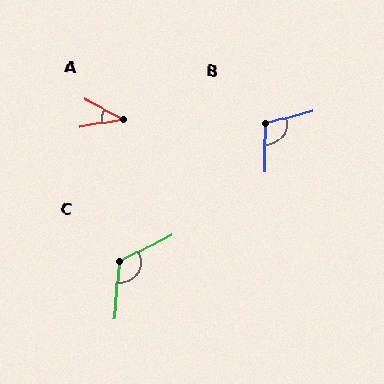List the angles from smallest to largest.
A (38°), B (105°), C (122°).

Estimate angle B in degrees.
Approximately 105 degrees.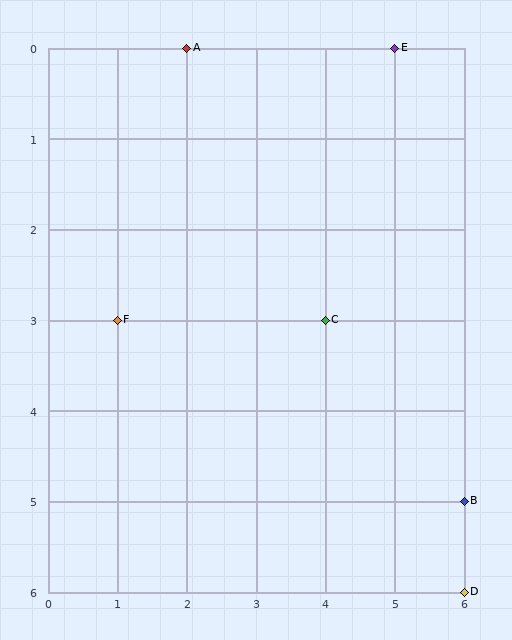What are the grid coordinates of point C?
Point C is at grid coordinates (4, 3).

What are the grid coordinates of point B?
Point B is at grid coordinates (6, 5).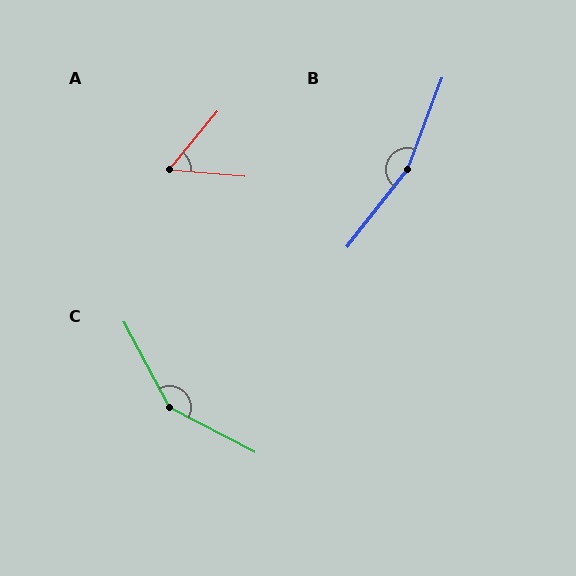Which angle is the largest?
B, at approximately 163 degrees.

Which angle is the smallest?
A, at approximately 56 degrees.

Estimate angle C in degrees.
Approximately 146 degrees.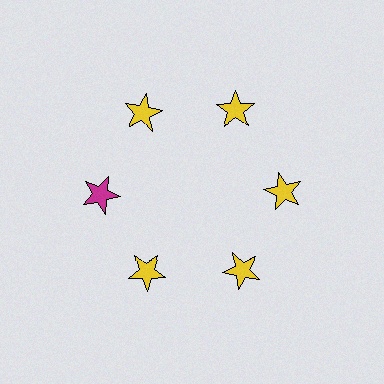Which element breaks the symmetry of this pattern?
The magenta star at roughly the 9 o'clock position breaks the symmetry. All other shapes are yellow stars.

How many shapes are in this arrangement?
There are 6 shapes arranged in a ring pattern.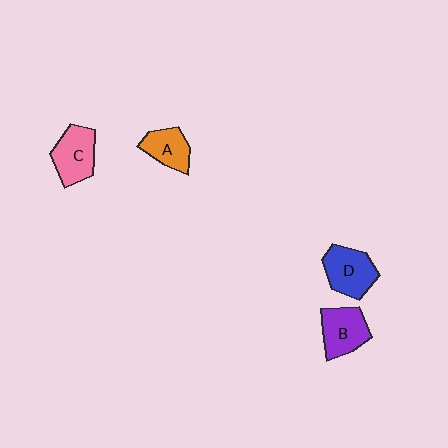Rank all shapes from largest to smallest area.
From largest to smallest: D (blue), C (pink), B (purple), A (orange).